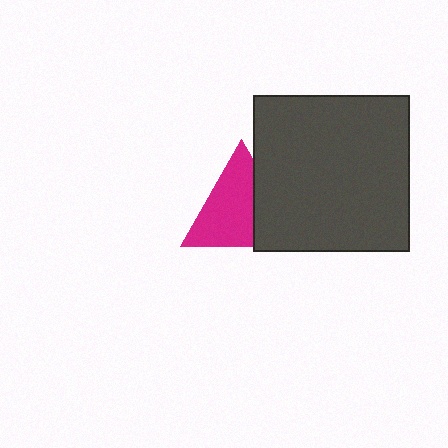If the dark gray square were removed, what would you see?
You would see the complete magenta triangle.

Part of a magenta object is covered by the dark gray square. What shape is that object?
It is a triangle.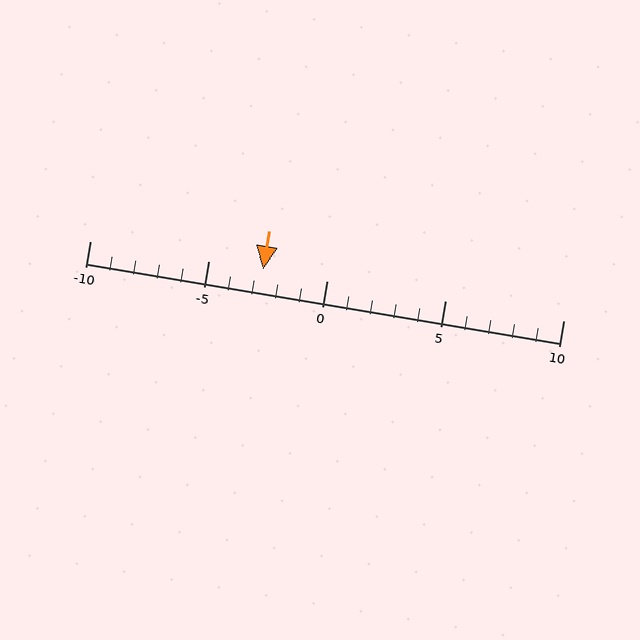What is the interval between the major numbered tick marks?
The major tick marks are spaced 5 units apart.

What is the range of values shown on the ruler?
The ruler shows values from -10 to 10.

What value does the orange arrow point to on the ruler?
The orange arrow points to approximately -3.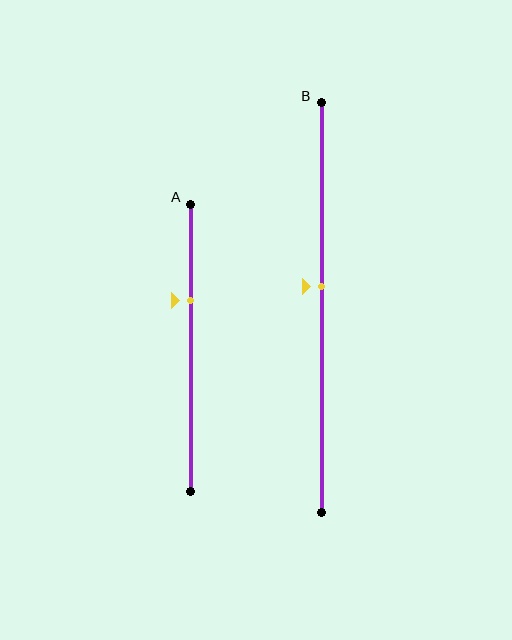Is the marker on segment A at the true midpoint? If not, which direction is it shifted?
No, the marker on segment A is shifted upward by about 17% of the segment length.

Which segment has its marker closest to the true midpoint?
Segment B has its marker closest to the true midpoint.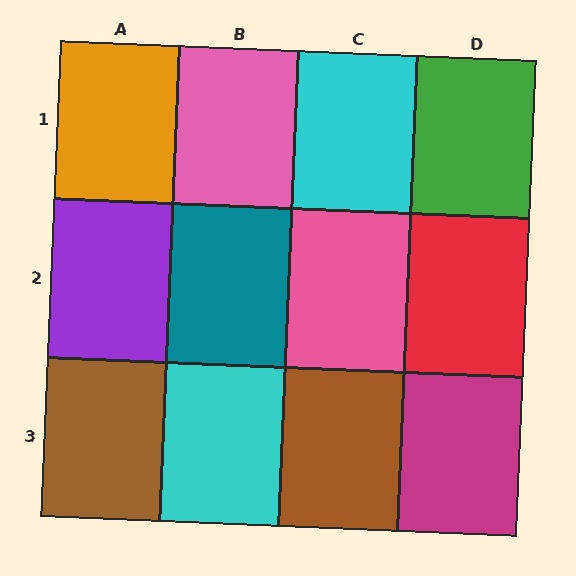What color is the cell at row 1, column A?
Orange.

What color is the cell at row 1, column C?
Cyan.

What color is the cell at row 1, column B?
Pink.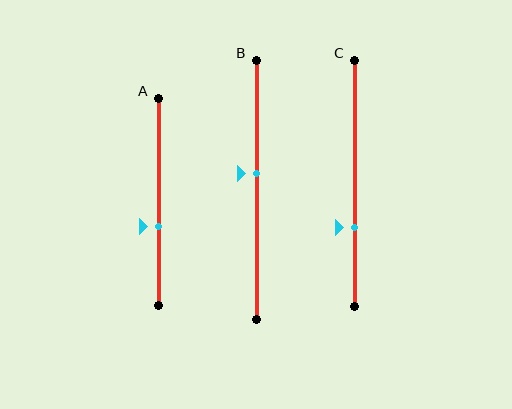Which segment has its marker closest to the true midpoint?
Segment B has its marker closest to the true midpoint.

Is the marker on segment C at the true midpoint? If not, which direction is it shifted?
No, the marker on segment C is shifted downward by about 18% of the segment length.